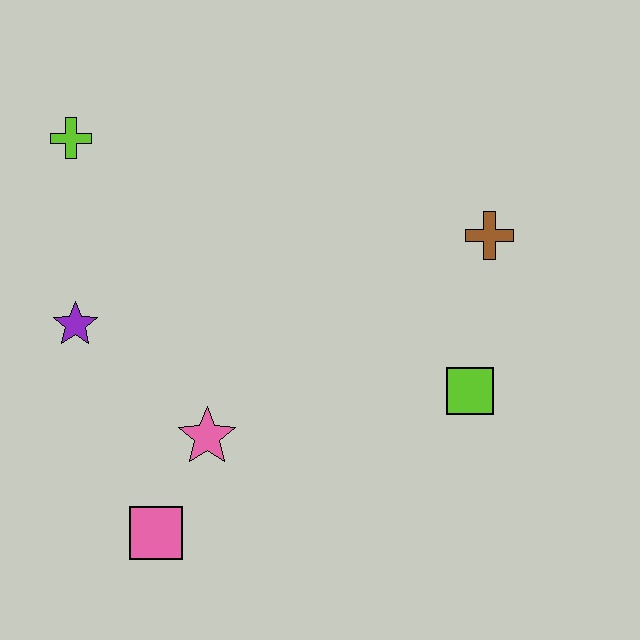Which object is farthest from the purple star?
The brown cross is farthest from the purple star.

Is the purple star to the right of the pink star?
No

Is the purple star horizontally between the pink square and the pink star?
No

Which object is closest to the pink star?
The pink square is closest to the pink star.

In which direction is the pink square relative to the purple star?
The pink square is below the purple star.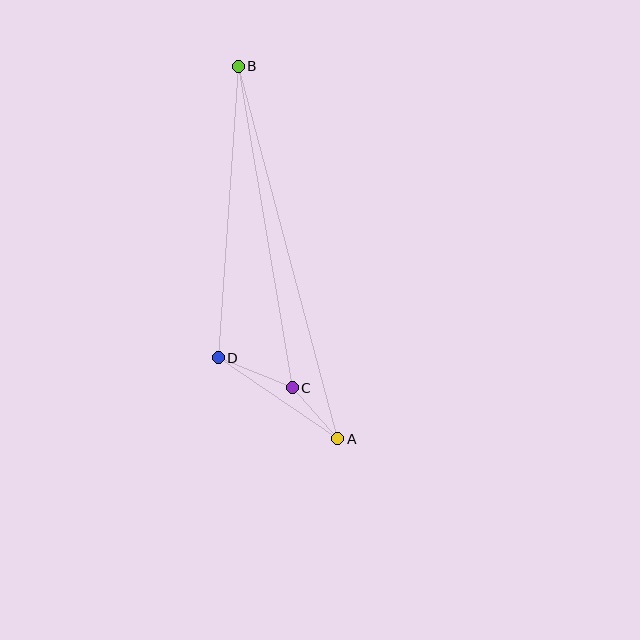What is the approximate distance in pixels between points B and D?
The distance between B and D is approximately 292 pixels.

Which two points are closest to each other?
Points A and C are closest to each other.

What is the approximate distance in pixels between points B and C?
The distance between B and C is approximately 326 pixels.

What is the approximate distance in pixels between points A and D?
The distance between A and D is approximately 144 pixels.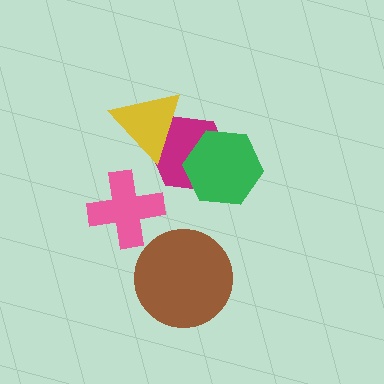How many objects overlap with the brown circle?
0 objects overlap with the brown circle.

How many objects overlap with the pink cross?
0 objects overlap with the pink cross.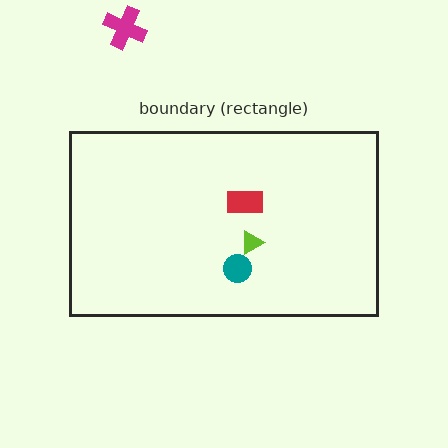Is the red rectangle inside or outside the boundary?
Inside.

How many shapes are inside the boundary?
3 inside, 1 outside.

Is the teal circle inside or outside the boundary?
Inside.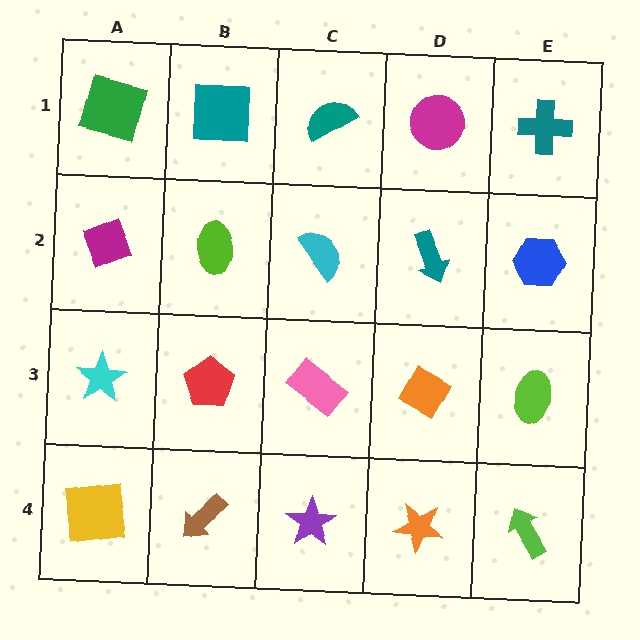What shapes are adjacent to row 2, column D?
A magenta circle (row 1, column D), an orange diamond (row 3, column D), a cyan semicircle (row 2, column C), a blue hexagon (row 2, column E).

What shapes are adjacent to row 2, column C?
A teal semicircle (row 1, column C), a pink rectangle (row 3, column C), a lime ellipse (row 2, column B), a teal arrow (row 2, column D).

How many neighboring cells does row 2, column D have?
4.